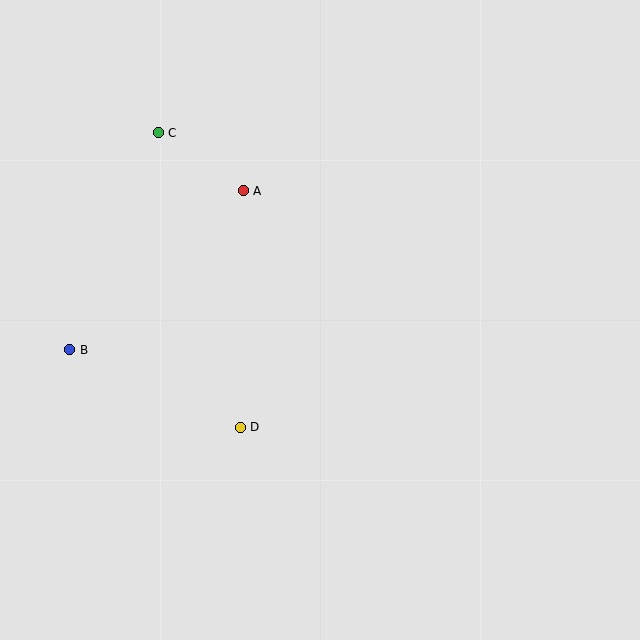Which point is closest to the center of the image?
Point D at (240, 427) is closest to the center.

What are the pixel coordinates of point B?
Point B is at (70, 350).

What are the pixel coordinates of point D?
Point D is at (240, 427).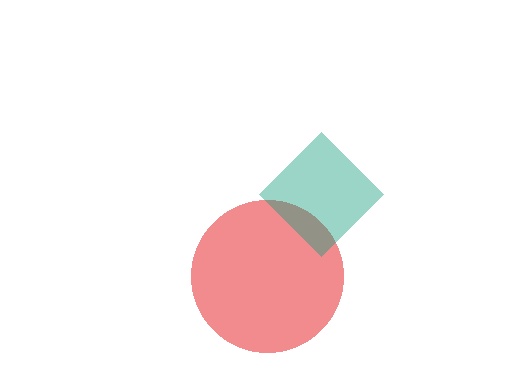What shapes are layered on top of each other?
The layered shapes are: a red circle, a teal diamond.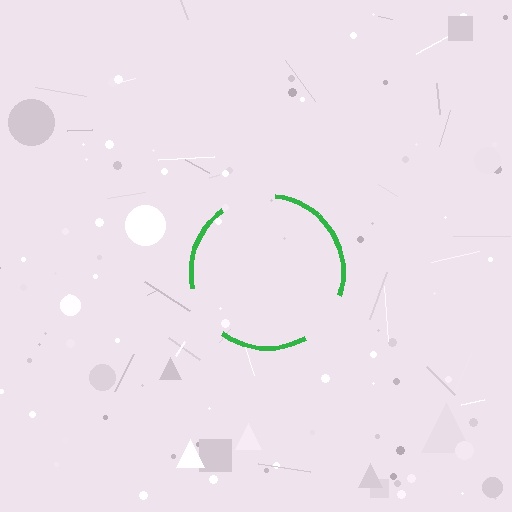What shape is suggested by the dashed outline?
The dashed outline suggests a circle.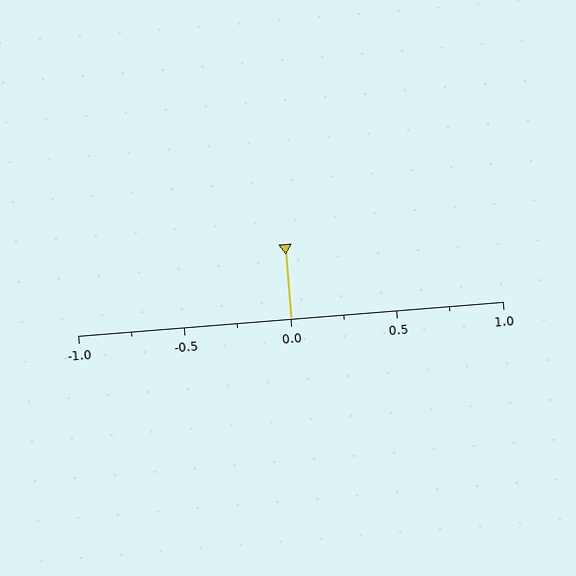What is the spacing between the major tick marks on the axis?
The major ticks are spaced 0.5 apart.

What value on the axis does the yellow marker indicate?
The marker indicates approximately 0.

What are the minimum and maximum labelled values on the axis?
The axis runs from -1.0 to 1.0.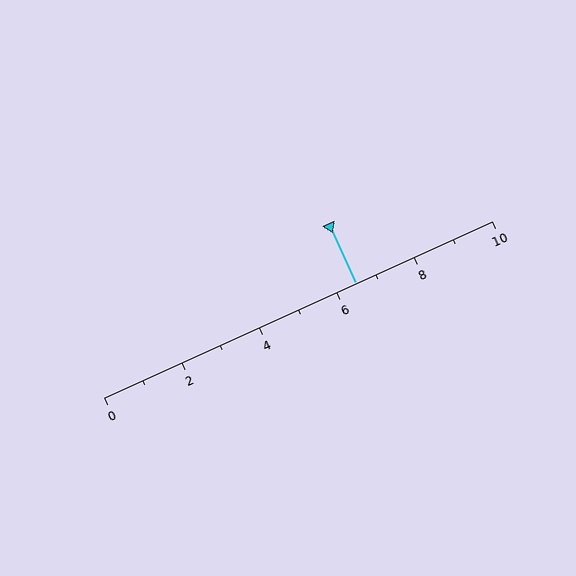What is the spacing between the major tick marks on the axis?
The major ticks are spaced 2 apart.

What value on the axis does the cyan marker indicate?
The marker indicates approximately 6.5.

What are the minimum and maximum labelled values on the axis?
The axis runs from 0 to 10.